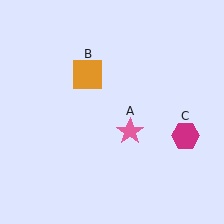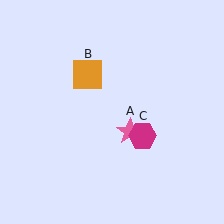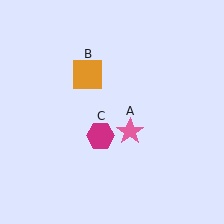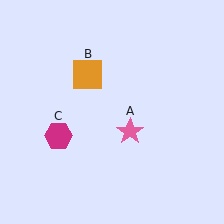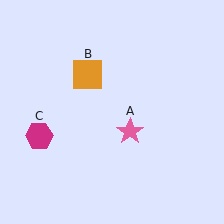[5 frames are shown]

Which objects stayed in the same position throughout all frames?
Pink star (object A) and orange square (object B) remained stationary.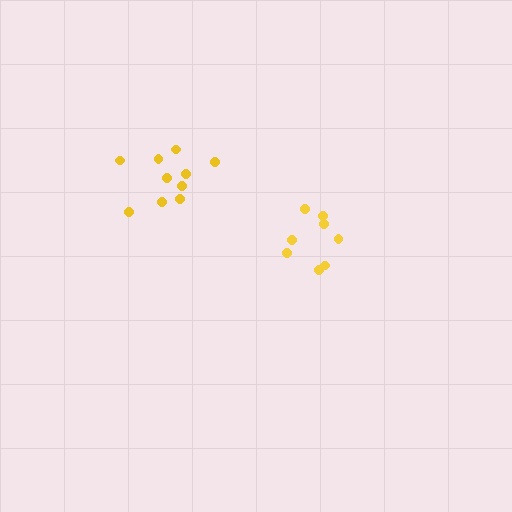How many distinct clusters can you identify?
There are 2 distinct clusters.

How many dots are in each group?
Group 1: 10 dots, Group 2: 8 dots (18 total).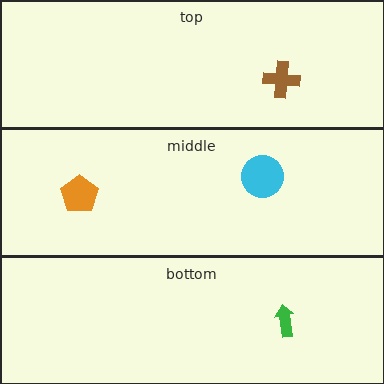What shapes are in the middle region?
The cyan circle, the orange pentagon.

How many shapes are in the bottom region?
1.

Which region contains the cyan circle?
The middle region.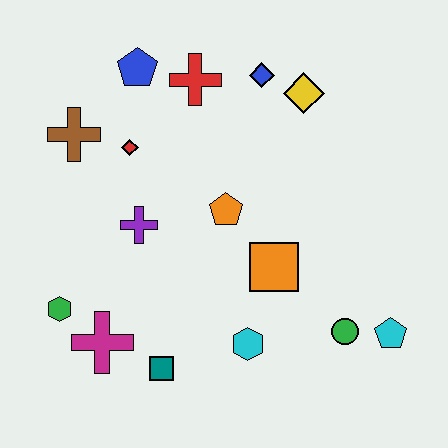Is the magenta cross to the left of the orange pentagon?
Yes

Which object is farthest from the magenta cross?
The yellow diamond is farthest from the magenta cross.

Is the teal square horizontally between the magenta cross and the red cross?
Yes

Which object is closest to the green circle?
The cyan pentagon is closest to the green circle.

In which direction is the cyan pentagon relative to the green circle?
The cyan pentagon is to the right of the green circle.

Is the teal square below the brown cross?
Yes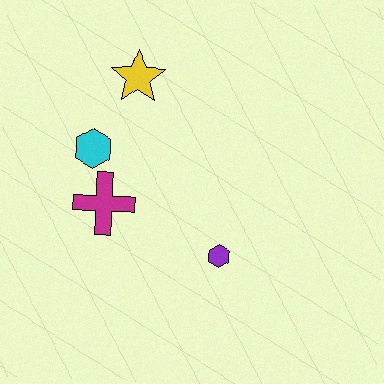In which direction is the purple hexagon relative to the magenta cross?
The purple hexagon is to the right of the magenta cross.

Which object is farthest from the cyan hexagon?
The purple hexagon is farthest from the cyan hexagon.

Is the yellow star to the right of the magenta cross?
Yes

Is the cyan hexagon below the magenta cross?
No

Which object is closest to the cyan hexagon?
The magenta cross is closest to the cyan hexagon.